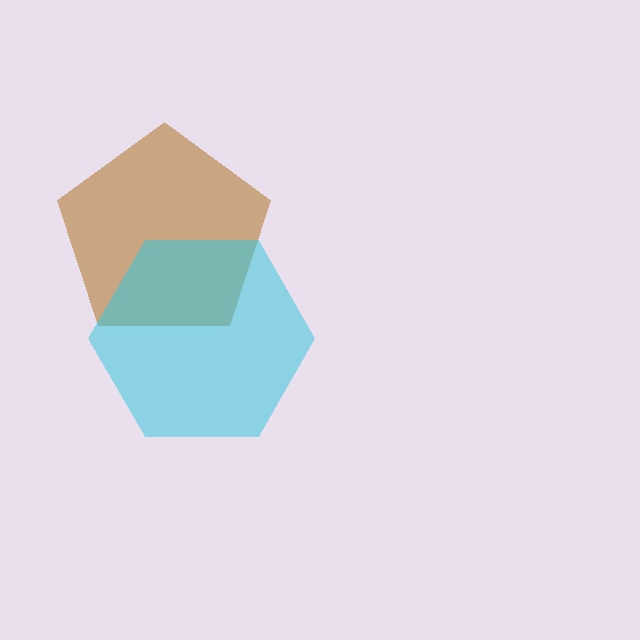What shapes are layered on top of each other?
The layered shapes are: a brown pentagon, a cyan hexagon.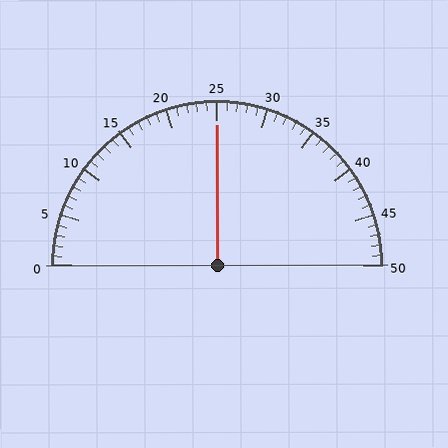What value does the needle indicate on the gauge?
The needle indicates approximately 25.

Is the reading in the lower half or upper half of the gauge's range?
The reading is in the upper half of the range (0 to 50).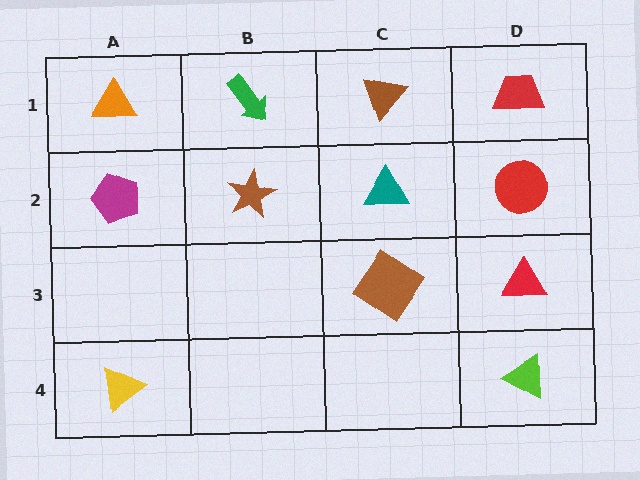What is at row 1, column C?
A brown triangle.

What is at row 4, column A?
A yellow triangle.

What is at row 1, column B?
A green arrow.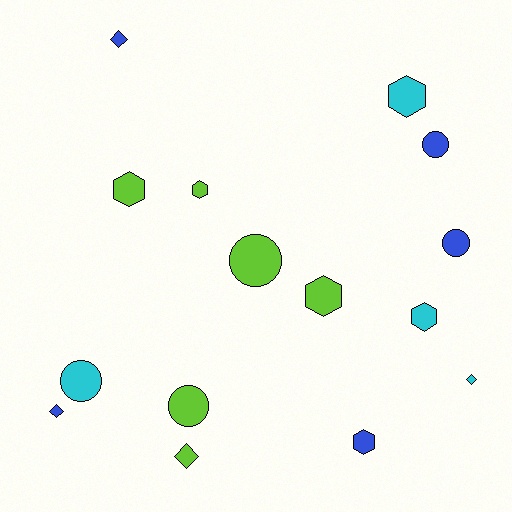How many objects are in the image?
There are 15 objects.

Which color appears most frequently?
Lime, with 6 objects.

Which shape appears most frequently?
Hexagon, with 6 objects.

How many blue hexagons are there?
There is 1 blue hexagon.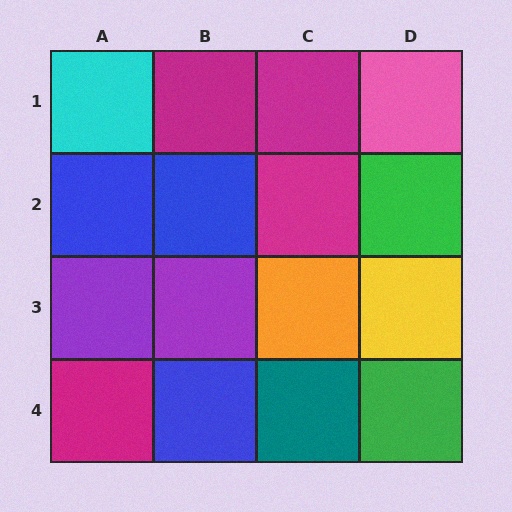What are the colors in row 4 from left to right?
Magenta, blue, teal, green.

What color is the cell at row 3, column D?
Yellow.